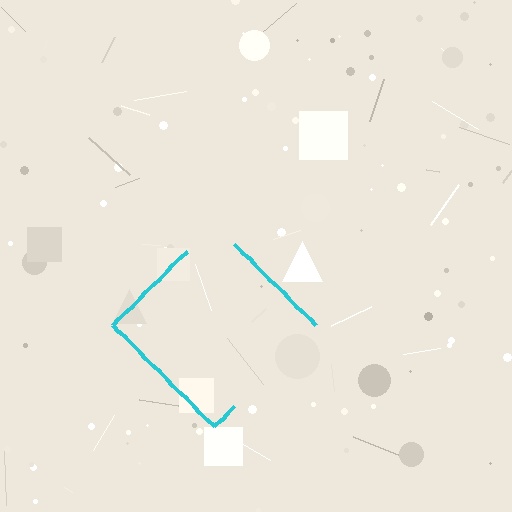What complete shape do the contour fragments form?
The contour fragments form a diamond.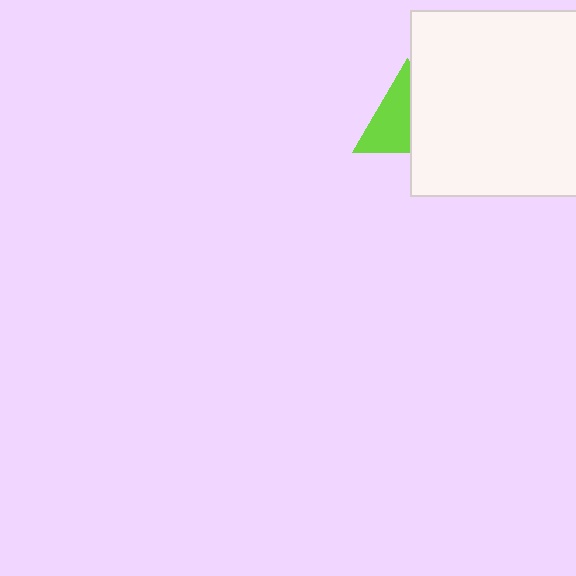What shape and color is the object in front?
The object in front is a white square.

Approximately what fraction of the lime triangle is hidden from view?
Roughly 46% of the lime triangle is hidden behind the white square.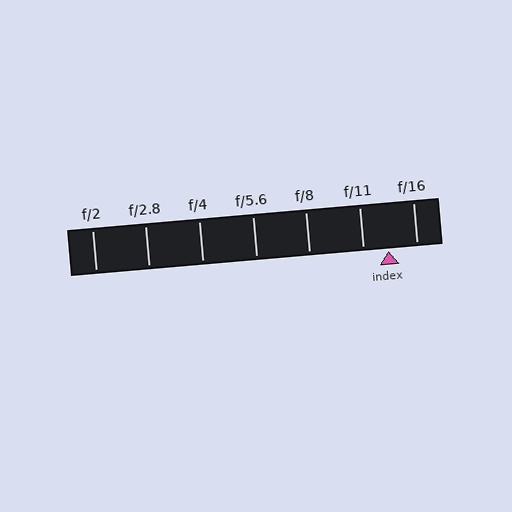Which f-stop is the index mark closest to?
The index mark is closest to f/11.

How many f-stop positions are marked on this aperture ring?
There are 7 f-stop positions marked.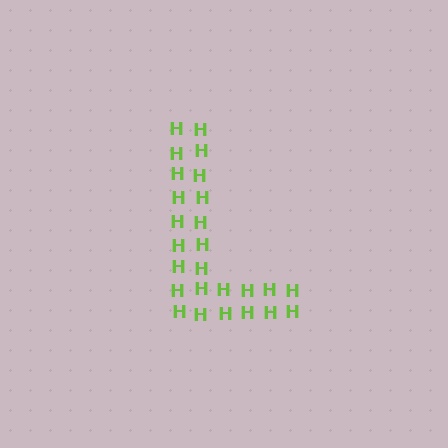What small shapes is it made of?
It is made of small letter H's.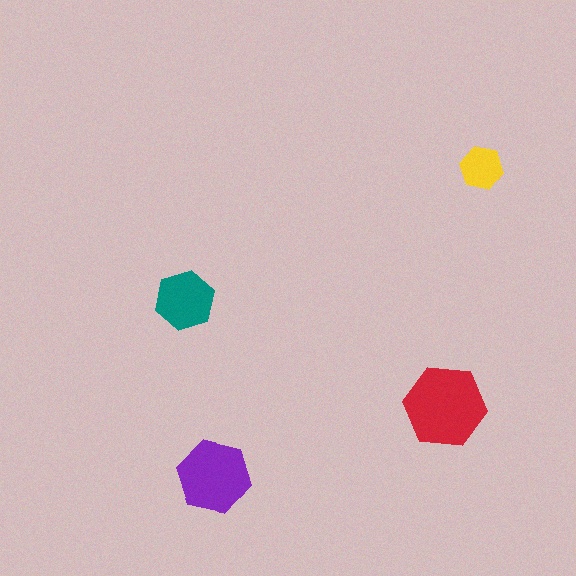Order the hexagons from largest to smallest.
the red one, the purple one, the teal one, the yellow one.